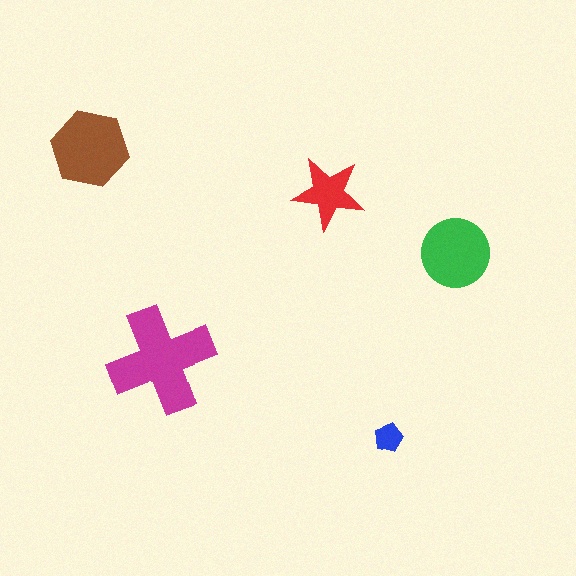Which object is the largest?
The magenta cross.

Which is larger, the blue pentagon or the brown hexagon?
The brown hexagon.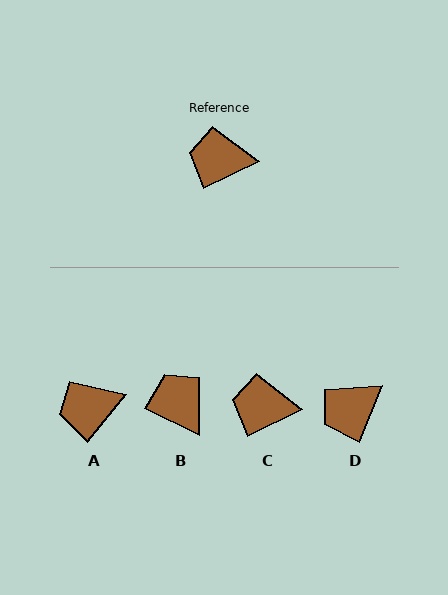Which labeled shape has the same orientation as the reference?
C.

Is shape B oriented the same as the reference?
No, it is off by about 52 degrees.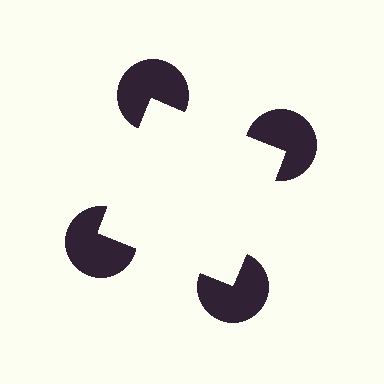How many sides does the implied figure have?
4 sides.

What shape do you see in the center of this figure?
An illusory square — its edges are inferred from the aligned wedge cuts in the pac-man discs, not physically drawn.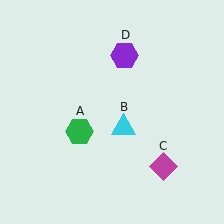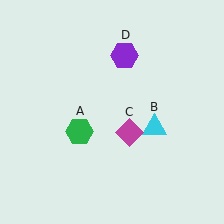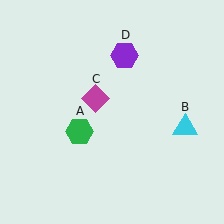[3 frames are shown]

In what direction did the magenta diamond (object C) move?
The magenta diamond (object C) moved up and to the left.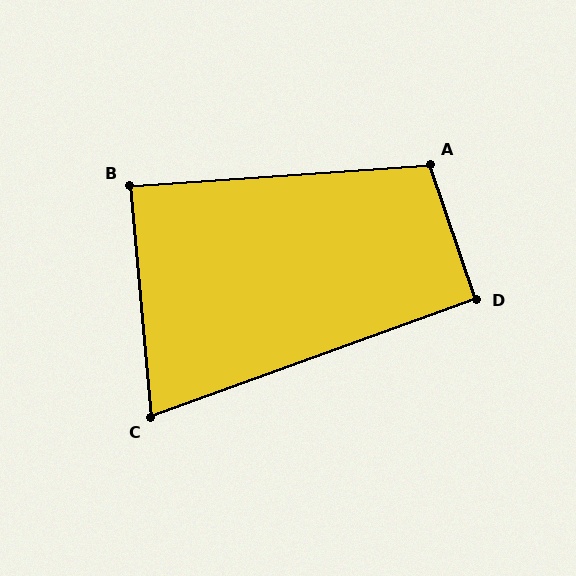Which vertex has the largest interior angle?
A, at approximately 105 degrees.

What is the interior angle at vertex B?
Approximately 89 degrees (approximately right).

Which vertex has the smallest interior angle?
C, at approximately 75 degrees.